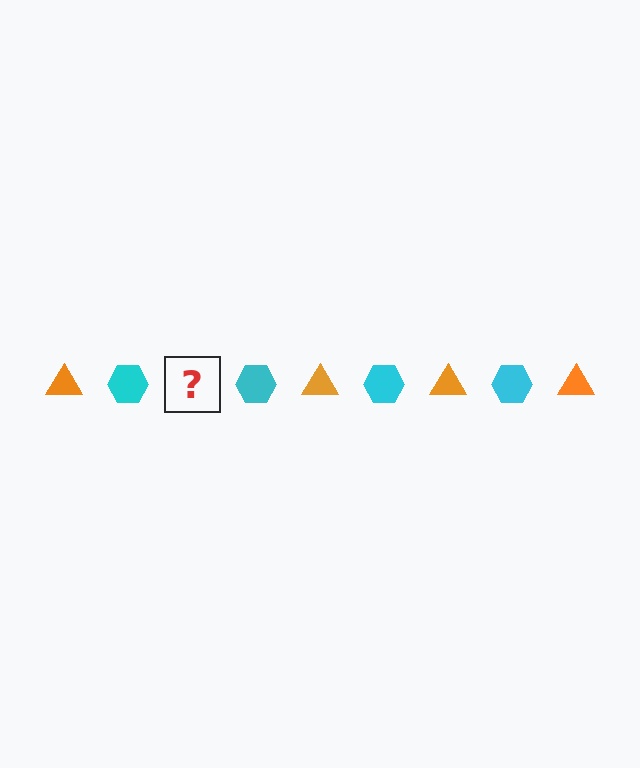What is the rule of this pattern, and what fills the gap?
The rule is that the pattern alternates between orange triangle and cyan hexagon. The gap should be filled with an orange triangle.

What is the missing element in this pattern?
The missing element is an orange triangle.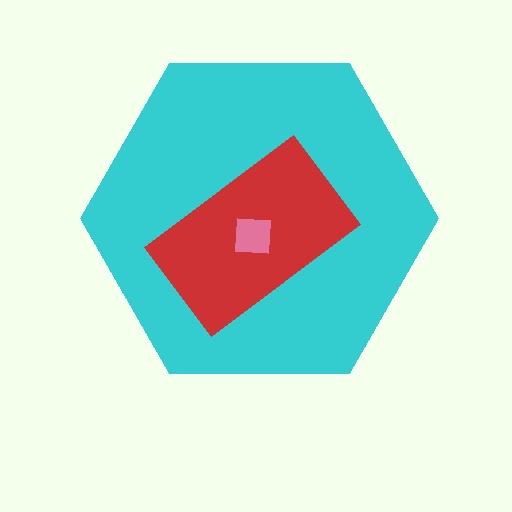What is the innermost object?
The pink square.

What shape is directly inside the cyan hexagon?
The red rectangle.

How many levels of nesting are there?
3.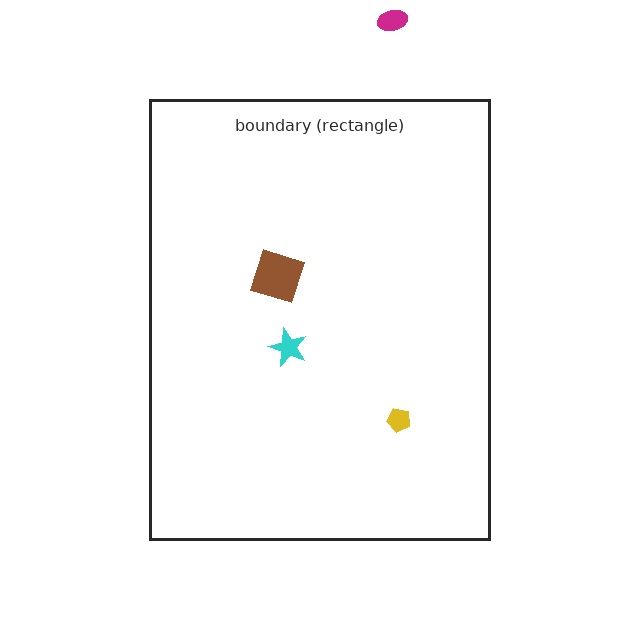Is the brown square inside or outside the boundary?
Inside.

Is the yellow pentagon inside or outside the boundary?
Inside.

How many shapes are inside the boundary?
3 inside, 1 outside.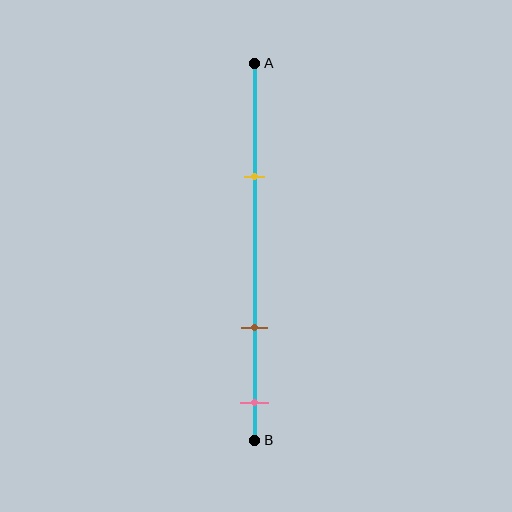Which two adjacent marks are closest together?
The brown and pink marks are the closest adjacent pair.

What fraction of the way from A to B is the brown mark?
The brown mark is approximately 70% (0.7) of the way from A to B.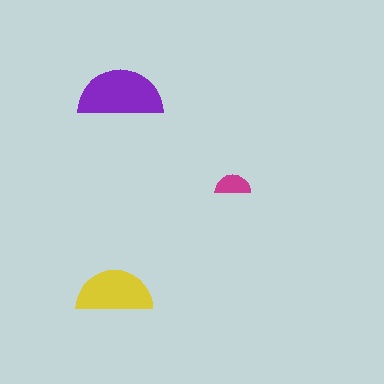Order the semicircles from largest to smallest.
the purple one, the yellow one, the magenta one.